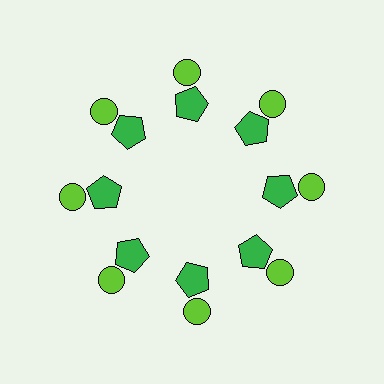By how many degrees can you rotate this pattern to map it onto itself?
The pattern maps onto itself every 45 degrees of rotation.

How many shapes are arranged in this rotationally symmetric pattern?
There are 16 shapes, arranged in 8 groups of 2.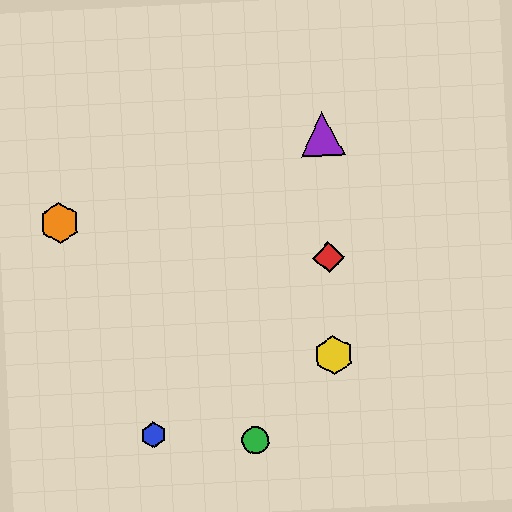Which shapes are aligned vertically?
The red diamond, the yellow hexagon, the purple triangle are aligned vertically.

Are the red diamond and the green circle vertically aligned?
No, the red diamond is at x≈329 and the green circle is at x≈255.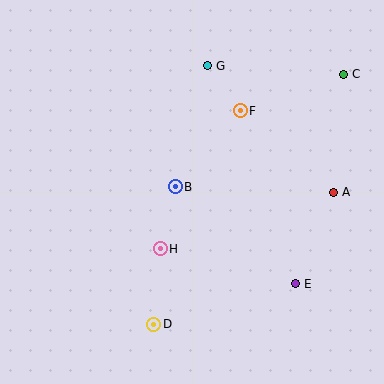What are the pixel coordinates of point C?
Point C is at (343, 74).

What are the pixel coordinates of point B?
Point B is at (175, 187).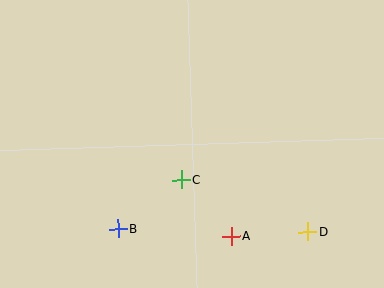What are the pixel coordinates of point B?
Point B is at (118, 229).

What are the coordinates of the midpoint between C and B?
The midpoint between C and B is at (150, 205).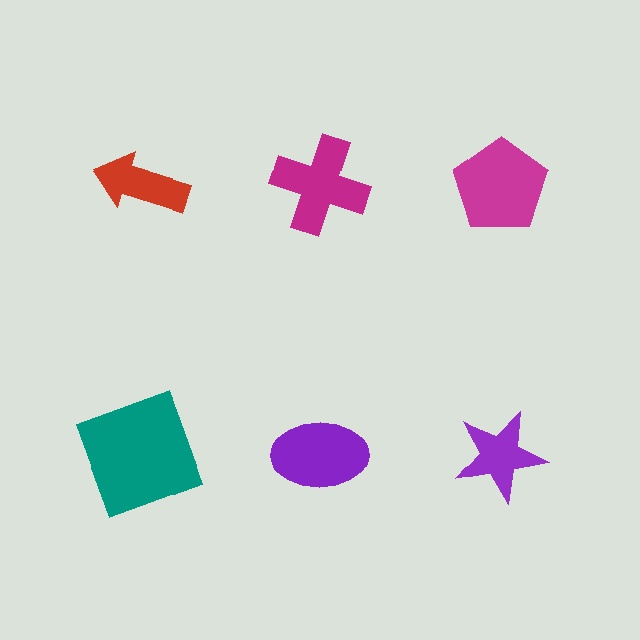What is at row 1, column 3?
A magenta pentagon.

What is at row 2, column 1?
A teal square.